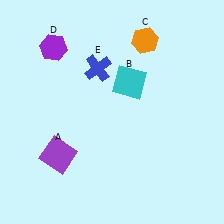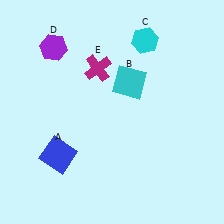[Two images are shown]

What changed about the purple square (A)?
In Image 1, A is purple. In Image 2, it changed to blue.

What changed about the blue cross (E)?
In Image 1, E is blue. In Image 2, it changed to magenta.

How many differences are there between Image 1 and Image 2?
There are 3 differences between the two images.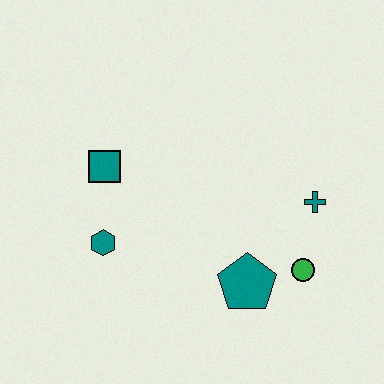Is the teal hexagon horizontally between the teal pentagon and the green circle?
No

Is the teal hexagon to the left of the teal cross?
Yes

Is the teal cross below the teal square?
Yes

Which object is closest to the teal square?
The teal hexagon is closest to the teal square.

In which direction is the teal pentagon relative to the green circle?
The teal pentagon is to the left of the green circle.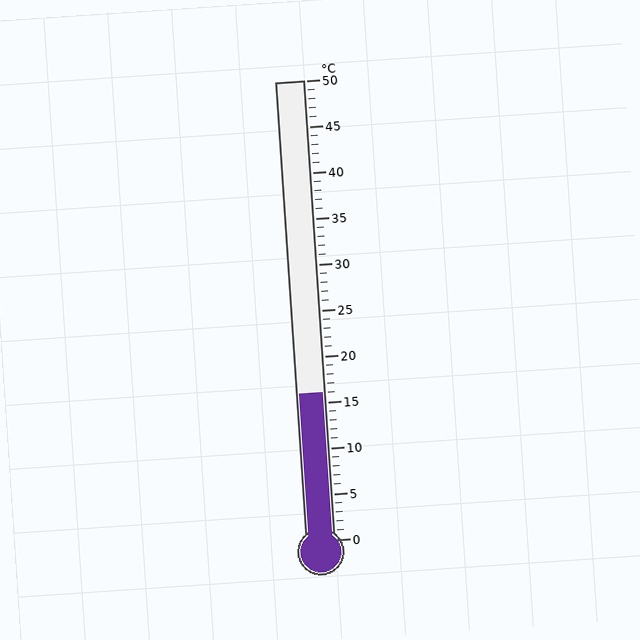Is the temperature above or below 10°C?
The temperature is above 10°C.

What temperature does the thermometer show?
The thermometer shows approximately 16°C.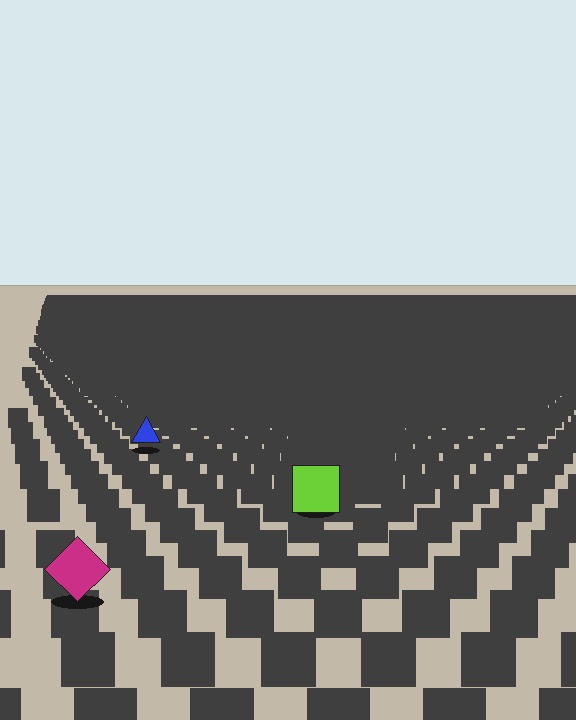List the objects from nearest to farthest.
From nearest to farthest: the magenta diamond, the lime square, the blue triangle.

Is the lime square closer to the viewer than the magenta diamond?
No. The magenta diamond is closer — you can tell from the texture gradient: the ground texture is coarser near it.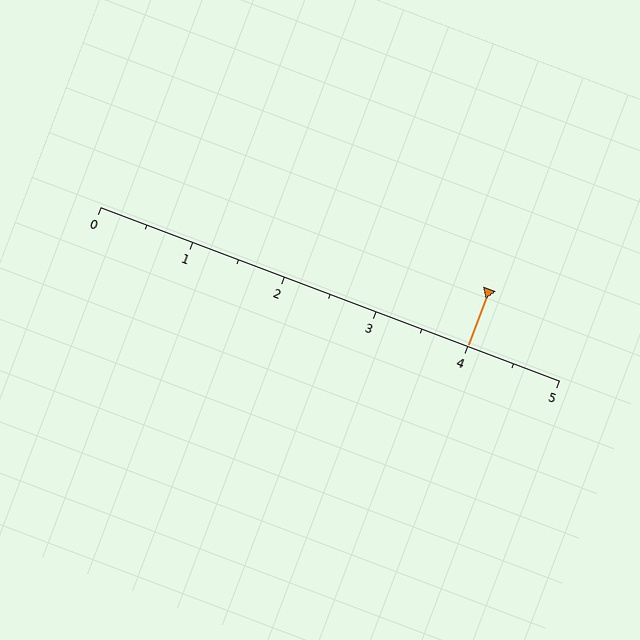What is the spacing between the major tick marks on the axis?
The major ticks are spaced 1 apart.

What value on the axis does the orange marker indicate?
The marker indicates approximately 4.